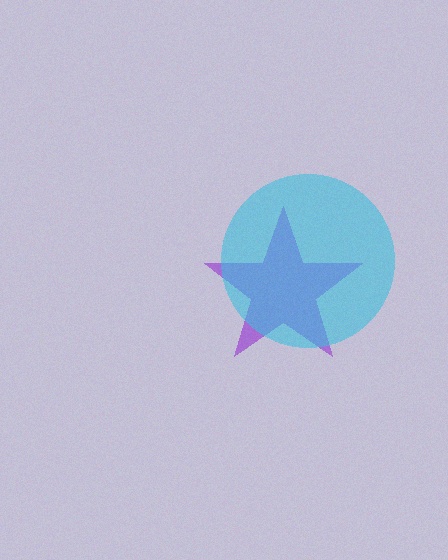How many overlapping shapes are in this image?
There are 2 overlapping shapes in the image.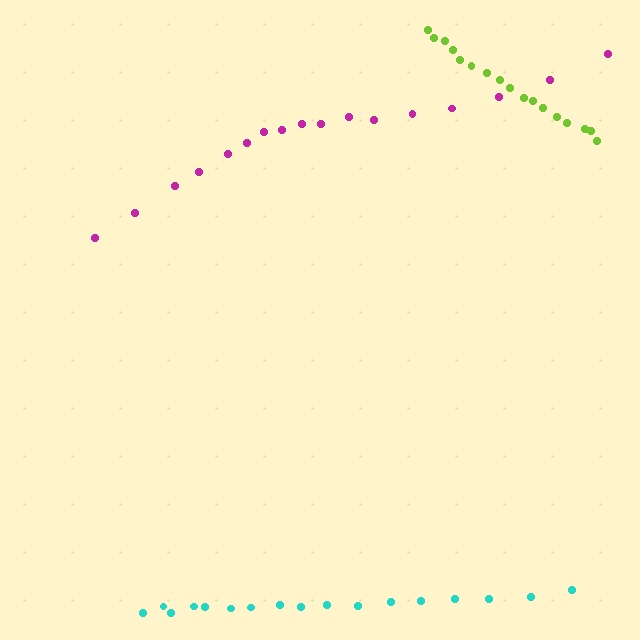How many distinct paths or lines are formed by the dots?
There are 3 distinct paths.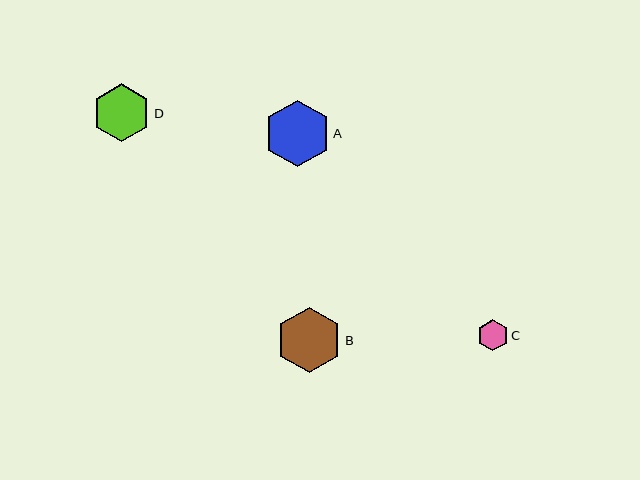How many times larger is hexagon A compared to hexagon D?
Hexagon A is approximately 1.2 times the size of hexagon D.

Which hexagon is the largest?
Hexagon A is the largest with a size of approximately 67 pixels.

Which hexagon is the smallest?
Hexagon C is the smallest with a size of approximately 31 pixels.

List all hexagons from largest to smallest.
From largest to smallest: A, B, D, C.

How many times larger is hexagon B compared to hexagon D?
Hexagon B is approximately 1.1 times the size of hexagon D.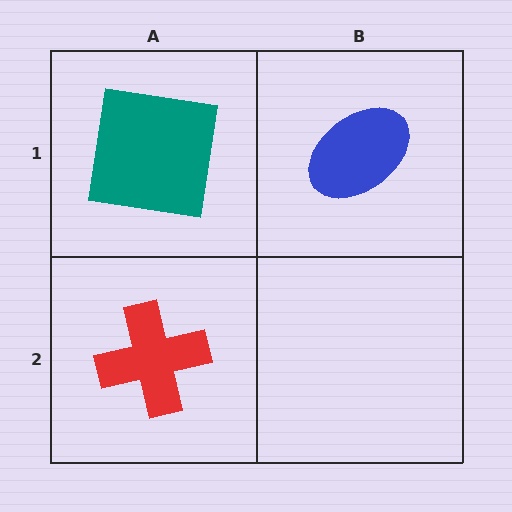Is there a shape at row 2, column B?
No, that cell is empty.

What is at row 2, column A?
A red cross.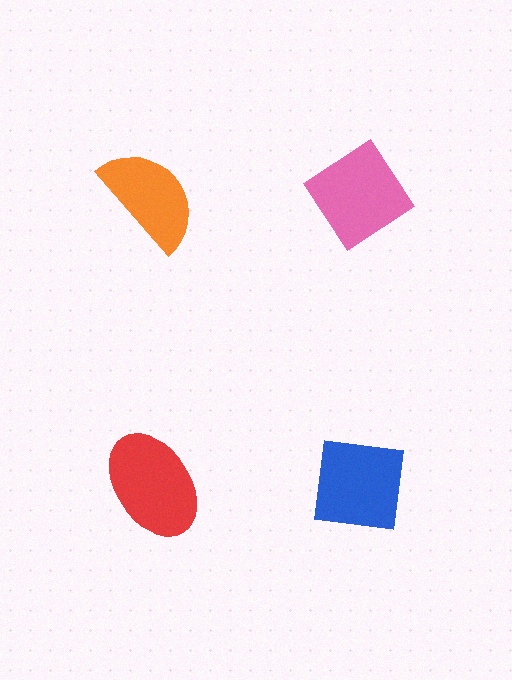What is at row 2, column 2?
A blue square.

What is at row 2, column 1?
A red ellipse.